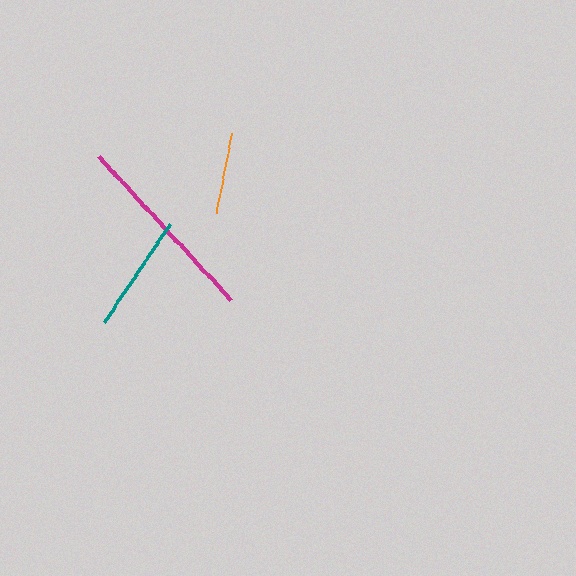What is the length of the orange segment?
The orange segment is approximately 82 pixels long.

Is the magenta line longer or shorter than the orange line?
The magenta line is longer than the orange line.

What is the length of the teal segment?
The teal segment is approximately 118 pixels long.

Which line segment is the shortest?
The orange line is the shortest at approximately 82 pixels.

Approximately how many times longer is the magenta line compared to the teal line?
The magenta line is approximately 1.7 times the length of the teal line.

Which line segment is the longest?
The magenta line is the longest at approximately 196 pixels.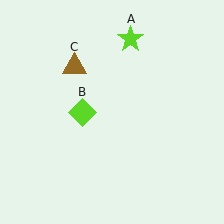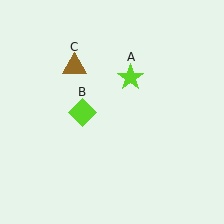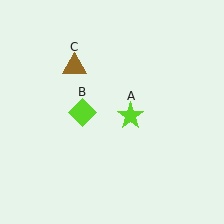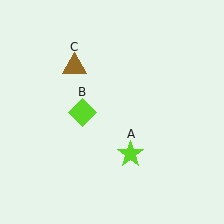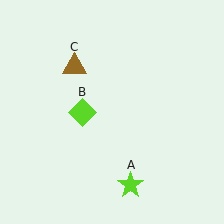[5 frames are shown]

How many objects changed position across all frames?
1 object changed position: lime star (object A).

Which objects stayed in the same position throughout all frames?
Lime diamond (object B) and brown triangle (object C) remained stationary.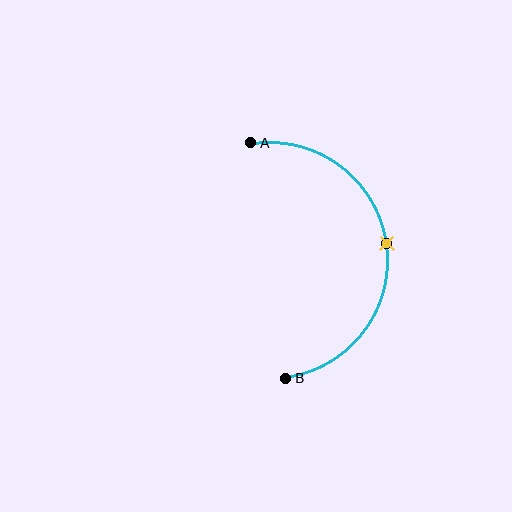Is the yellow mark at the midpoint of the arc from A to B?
Yes. The yellow mark lies on the arc at equal arc-length from both A and B — it is the arc midpoint.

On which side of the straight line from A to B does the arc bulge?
The arc bulges to the right of the straight line connecting A and B.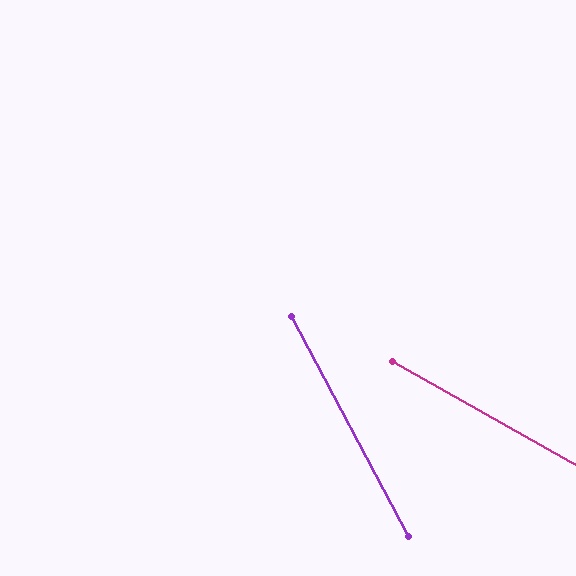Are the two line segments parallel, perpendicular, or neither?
Neither parallel nor perpendicular — they differ by about 32°.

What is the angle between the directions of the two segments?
Approximately 32 degrees.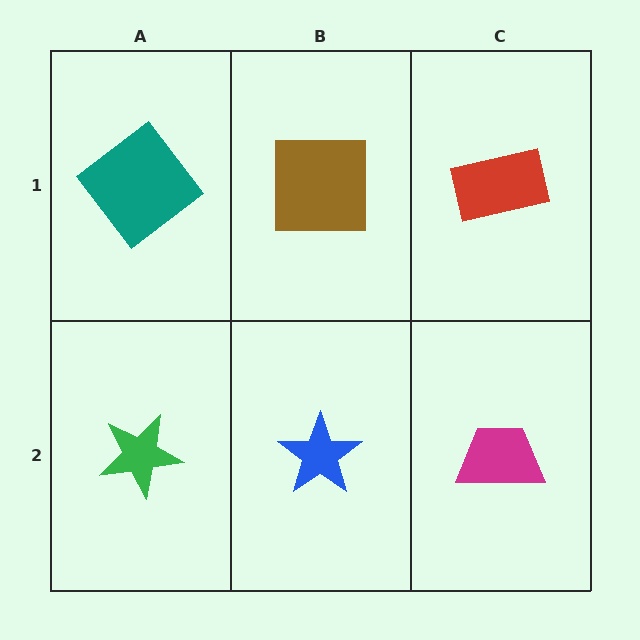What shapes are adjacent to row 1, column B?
A blue star (row 2, column B), a teal diamond (row 1, column A), a red rectangle (row 1, column C).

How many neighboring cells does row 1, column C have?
2.